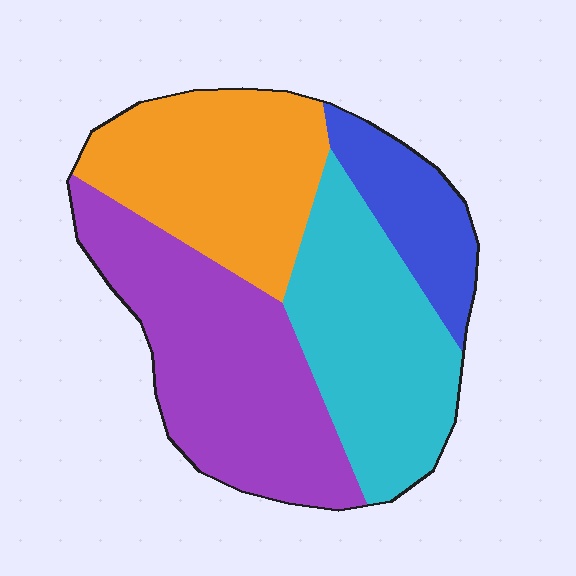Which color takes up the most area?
Purple, at roughly 35%.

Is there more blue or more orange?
Orange.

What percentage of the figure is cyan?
Cyan takes up about one quarter (1/4) of the figure.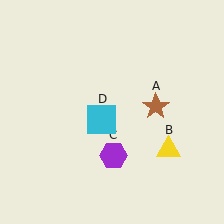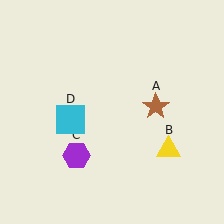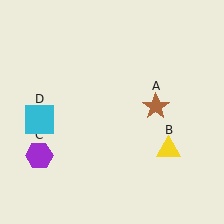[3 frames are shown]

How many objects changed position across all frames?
2 objects changed position: purple hexagon (object C), cyan square (object D).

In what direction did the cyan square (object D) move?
The cyan square (object D) moved left.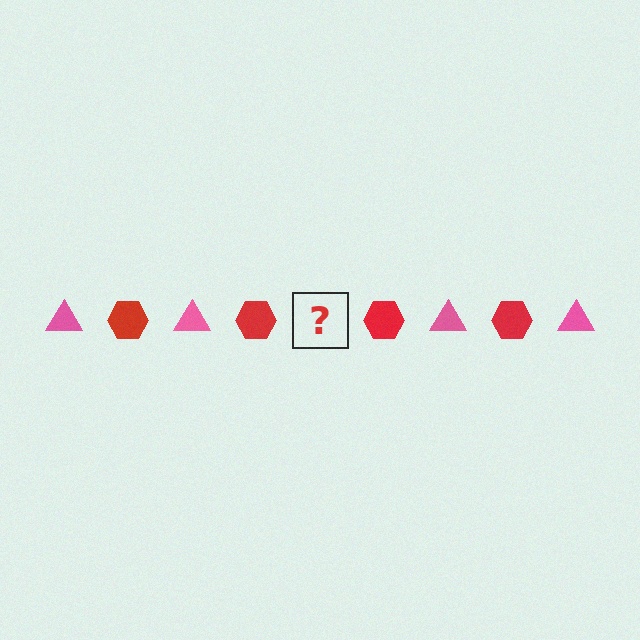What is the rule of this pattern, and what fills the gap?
The rule is that the pattern alternates between pink triangle and red hexagon. The gap should be filled with a pink triangle.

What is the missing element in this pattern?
The missing element is a pink triangle.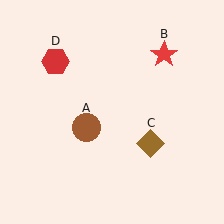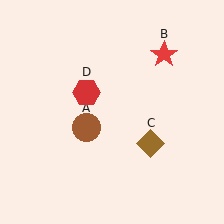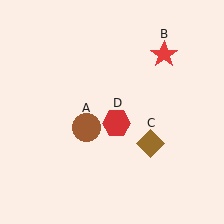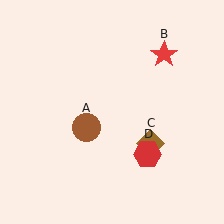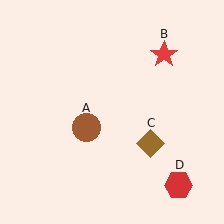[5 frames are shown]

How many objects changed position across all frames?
1 object changed position: red hexagon (object D).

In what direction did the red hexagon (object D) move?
The red hexagon (object D) moved down and to the right.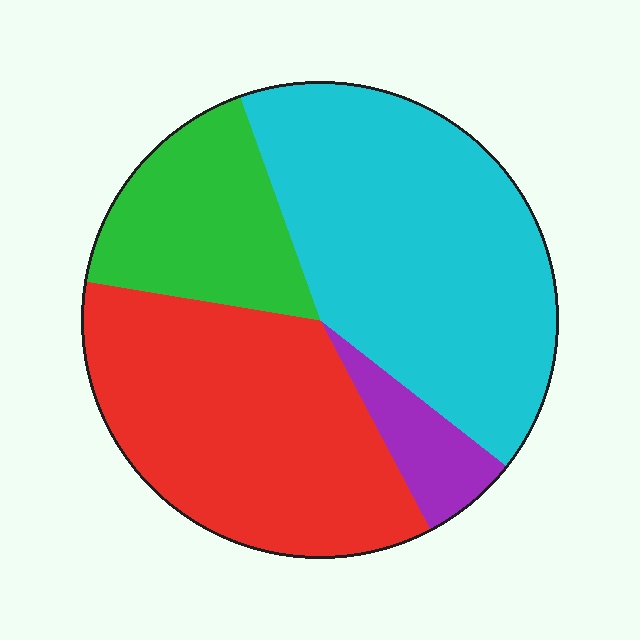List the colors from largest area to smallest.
From largest to smallest: cyan, red, green, purple.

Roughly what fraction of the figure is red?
Red takes up between a third and a half of the figure.